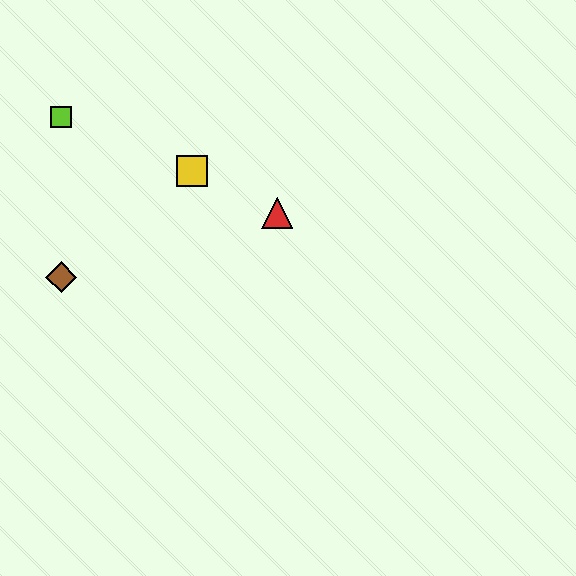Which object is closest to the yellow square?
The red triangle is closest to the yellow square.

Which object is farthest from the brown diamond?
The red triangle is farthest from the brown diamond.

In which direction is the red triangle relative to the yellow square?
The red triangle is to the right of the yellow square.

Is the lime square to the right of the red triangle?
No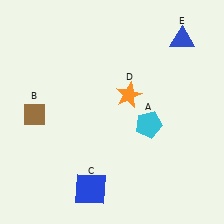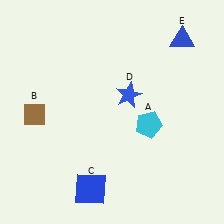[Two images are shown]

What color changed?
The star (D) changed from orange in Image 1 to blue in Image 2.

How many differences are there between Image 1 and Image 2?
There is 1 difference between the two images.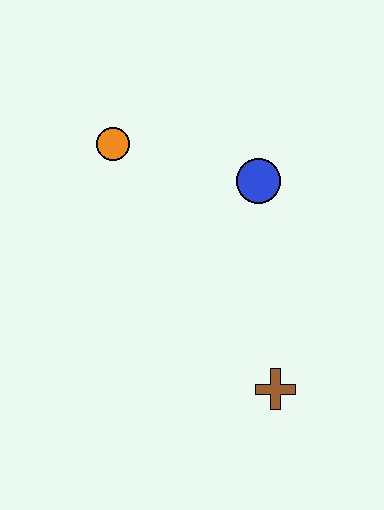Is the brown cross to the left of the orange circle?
No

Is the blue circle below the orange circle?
Yes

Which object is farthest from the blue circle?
The brown cross is farthest from the blue circle.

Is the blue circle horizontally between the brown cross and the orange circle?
Yes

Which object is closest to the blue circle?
The orange circle is closest to the blue circle.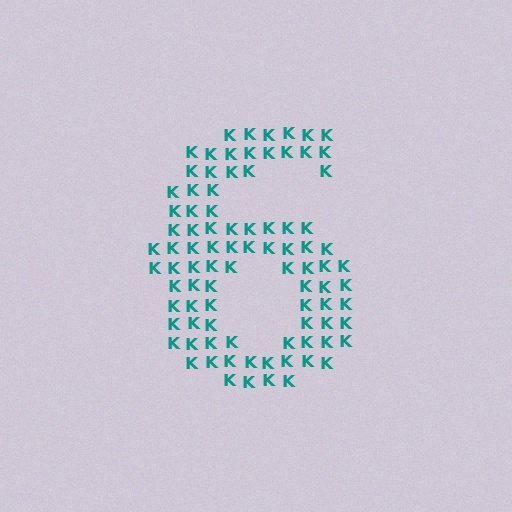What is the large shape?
The large shape is the digit 6.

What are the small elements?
The small elements are letter K's.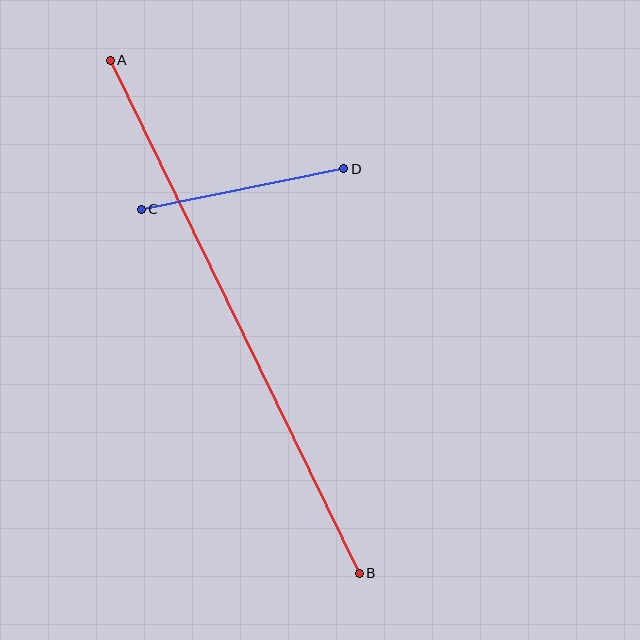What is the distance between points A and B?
The distance is approximately 570 pixels.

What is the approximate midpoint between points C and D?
The midpoint is at approximately (242, 189) pixels.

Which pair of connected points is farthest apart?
Points A and B are farthest apart.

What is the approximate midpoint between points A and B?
The midpoint is at approximately (235, 317) pixels.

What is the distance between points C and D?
The distance is approximately 206 pixels.